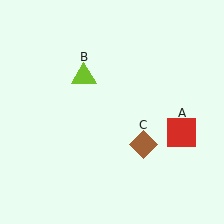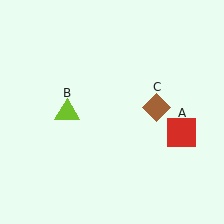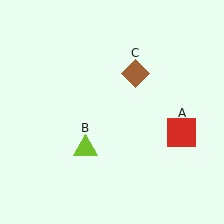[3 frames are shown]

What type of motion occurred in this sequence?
The lime triangle (object B), brown diamond (object C) rotated counterclockwise around the center of the scene.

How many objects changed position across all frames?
2 objects changed position: lime triangle (object B), brown diamond (object C).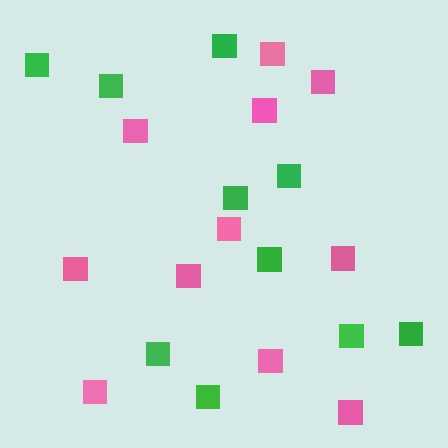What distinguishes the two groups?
There are 2 groups: one group of pink squares (11) and one group of green squares (10).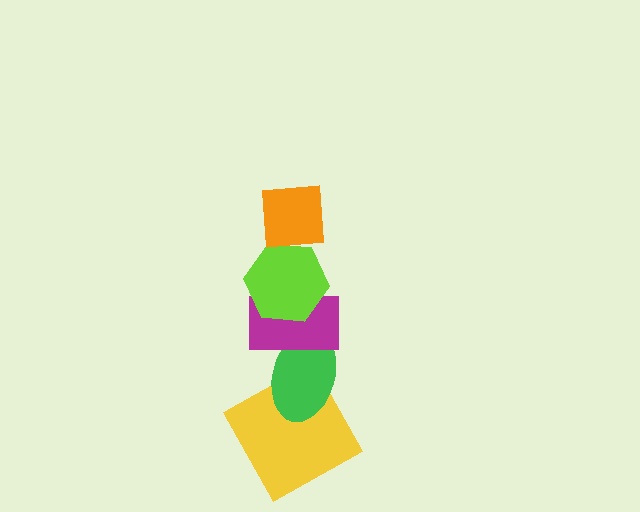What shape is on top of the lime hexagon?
The orange square is on top of the lime hexagon.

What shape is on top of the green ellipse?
The magenta rectangle is on top of the green ellipse.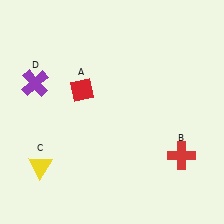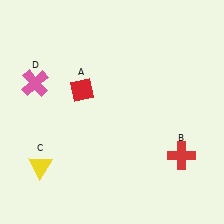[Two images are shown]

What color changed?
The cross (D) changed from purple in Image 1 to pink in Image 2.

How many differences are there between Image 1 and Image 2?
There is 1 difference between the two images.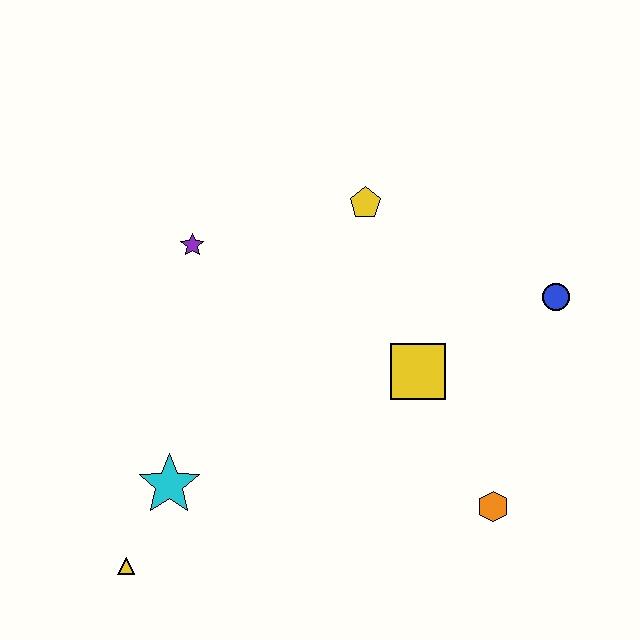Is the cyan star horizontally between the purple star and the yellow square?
No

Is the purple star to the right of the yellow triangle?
Yes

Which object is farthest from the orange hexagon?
The purple star is farthest from the orange hexagon.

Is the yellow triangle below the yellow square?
Yes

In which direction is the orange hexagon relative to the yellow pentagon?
The orange hexagon is below the yellow pentagon.